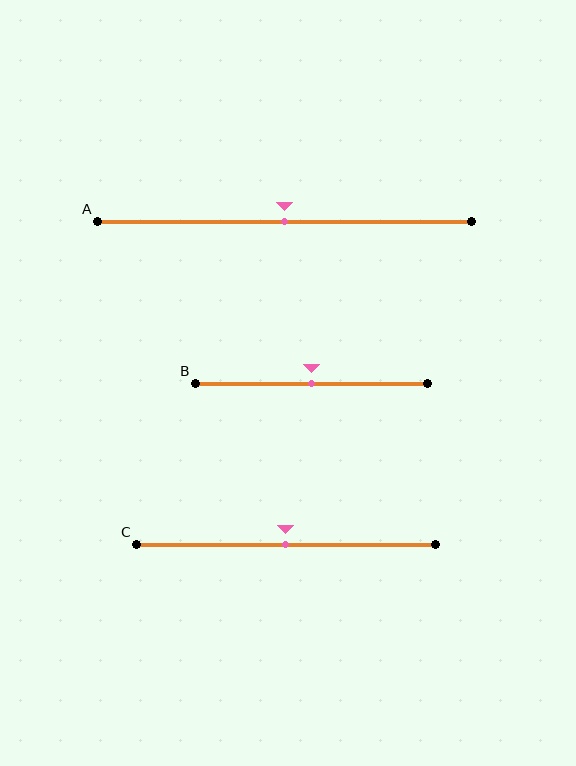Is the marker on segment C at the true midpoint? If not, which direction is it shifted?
Yes, the marker on segment C is at the true midpoint.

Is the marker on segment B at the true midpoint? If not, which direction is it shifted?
Yes, the marker on segment B is at the true midpoint.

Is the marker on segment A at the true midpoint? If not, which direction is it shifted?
Yes, the marker on segment A is at the true midpoint.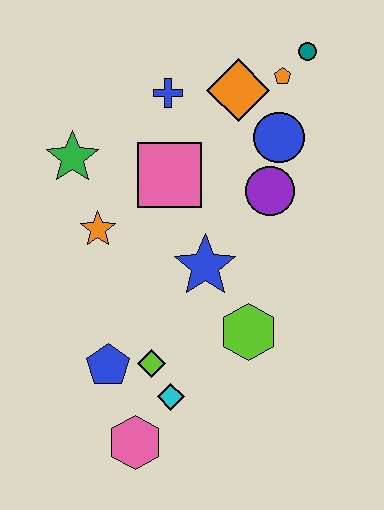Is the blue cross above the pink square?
Yes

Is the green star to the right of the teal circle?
No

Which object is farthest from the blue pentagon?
The teal circle is farthest from the blue pentagon.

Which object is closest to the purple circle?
The blue circle is closest to the purple circle.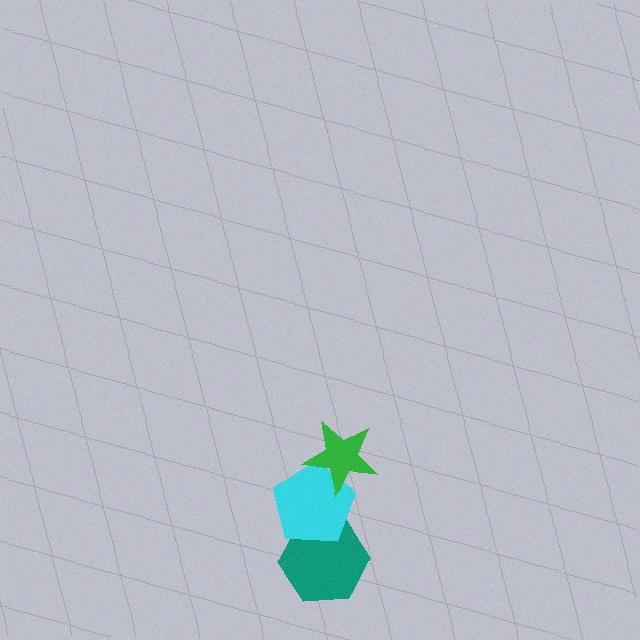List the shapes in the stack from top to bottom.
From top to bottom: the green star, the cyan pentagon, the teal hexagon.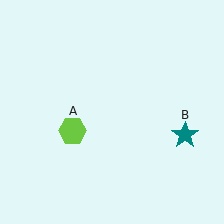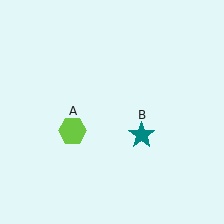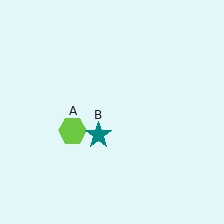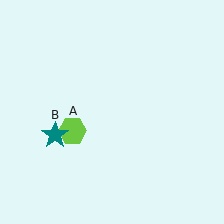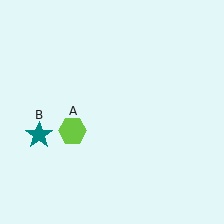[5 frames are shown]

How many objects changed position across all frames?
1 object changed position: teal star (object B).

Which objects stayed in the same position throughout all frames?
Lime hexagon (object A) remained stationary.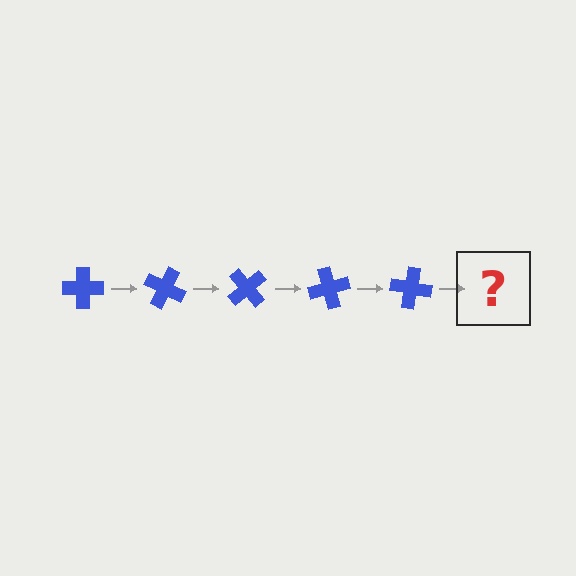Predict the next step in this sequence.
The next step is a blue cross rotated 125 degrees.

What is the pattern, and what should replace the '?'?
The pattern is that the cross rotates 25 degrees each step. The '?' should be a blue cross rotated 125 degrees.